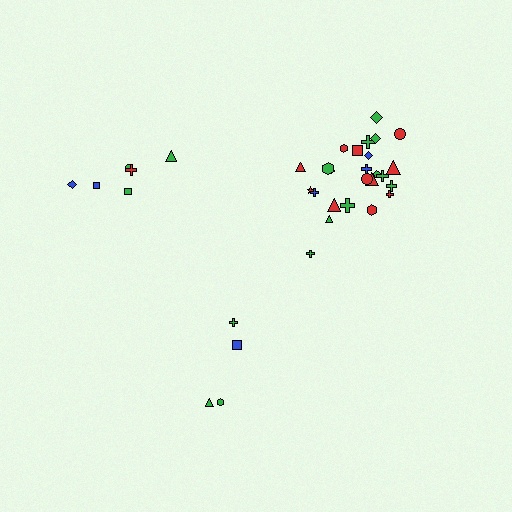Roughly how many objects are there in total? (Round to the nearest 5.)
Roughly 35 objects in total.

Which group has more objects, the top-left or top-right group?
The top-right group.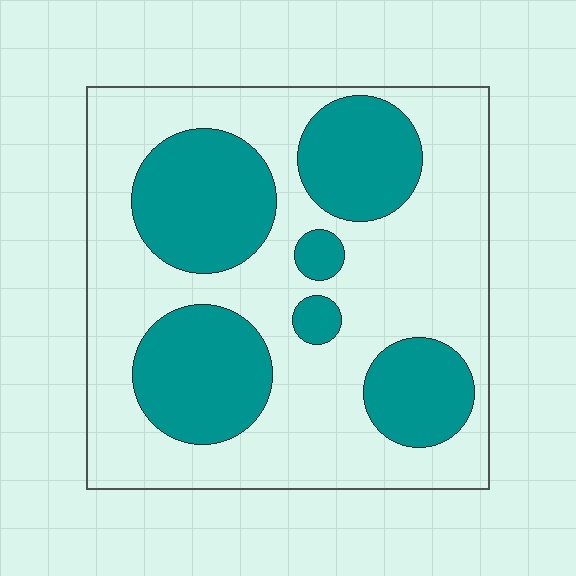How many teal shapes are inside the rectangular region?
6.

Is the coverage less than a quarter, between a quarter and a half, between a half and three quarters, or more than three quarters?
Between a quarter and a half.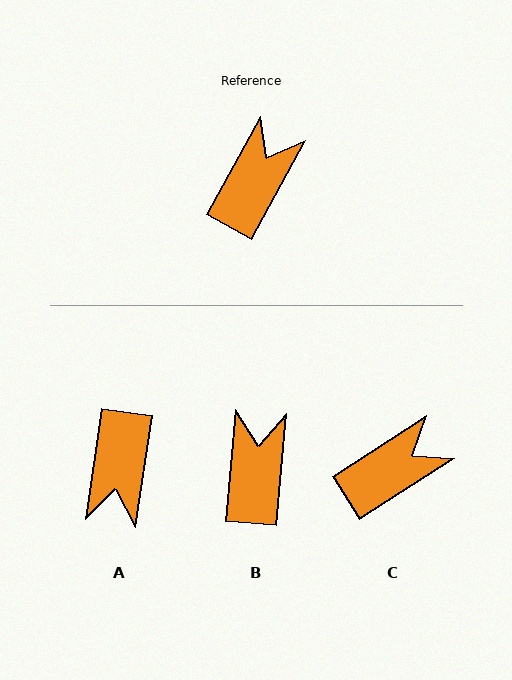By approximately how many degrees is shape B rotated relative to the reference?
Approximately 23 degrees counter-clockwise.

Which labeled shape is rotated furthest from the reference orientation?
A, about 160 degrees away.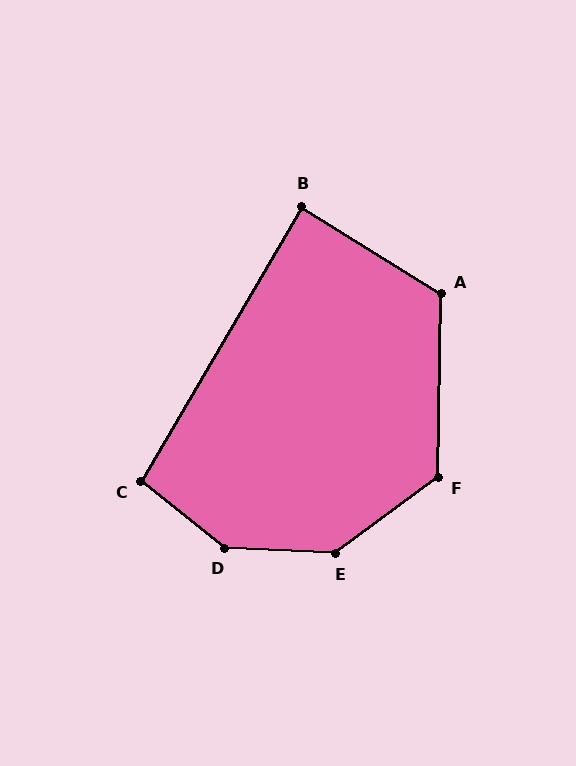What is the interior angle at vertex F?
Approximately 128 degrees (obtuse).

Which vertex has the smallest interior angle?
B, at approximately 88 degrees.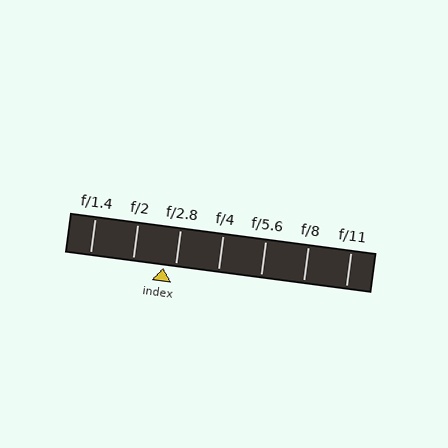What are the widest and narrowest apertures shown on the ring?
The widest aperture shown is f/1.4 and the narrowest is f/11.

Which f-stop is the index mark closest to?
The index mark is closest to f/2.8.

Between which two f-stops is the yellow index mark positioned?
The index mark is between f/2 and f/2.8.